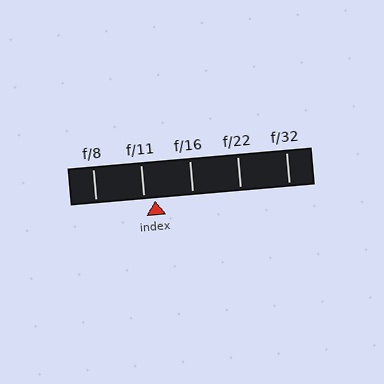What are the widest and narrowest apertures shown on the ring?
The widest aperture shown is f/8 and the narrowest is f/32.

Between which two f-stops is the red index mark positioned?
The index mark is between f/11 and f/16.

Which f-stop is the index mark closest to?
The index mark is closest to f/11.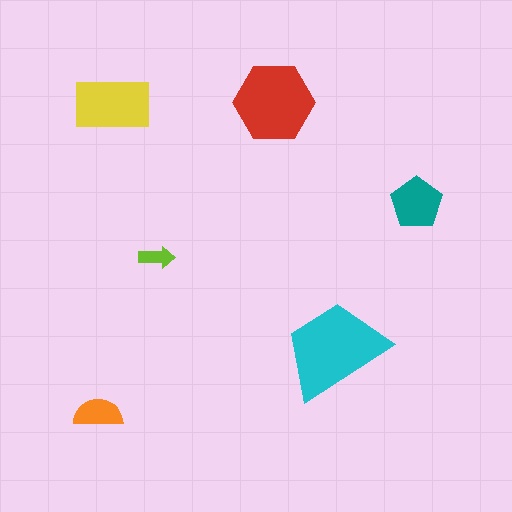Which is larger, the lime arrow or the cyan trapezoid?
The cyan trapezoid.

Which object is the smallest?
The lime arrow.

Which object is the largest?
The cyan trapezoid.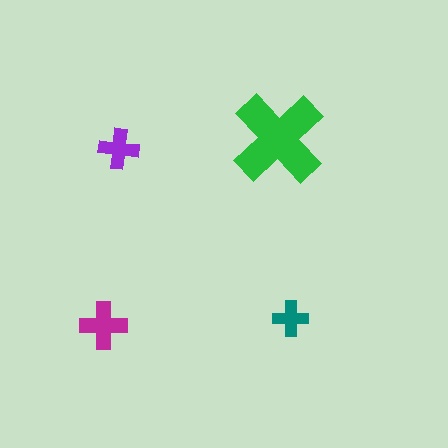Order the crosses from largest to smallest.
the green one, the magenta one, the purple one, the teal one.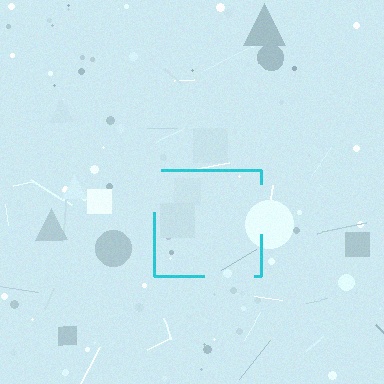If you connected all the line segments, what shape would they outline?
They would outline a square.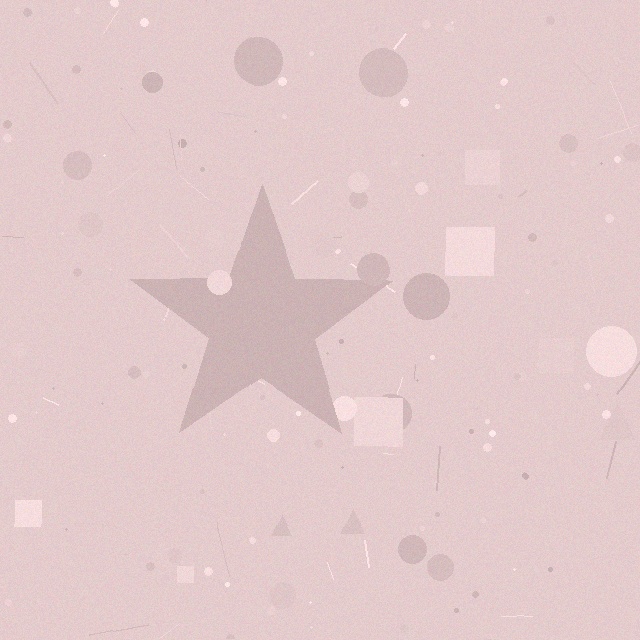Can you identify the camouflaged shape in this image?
The camouflaged shape is a star.